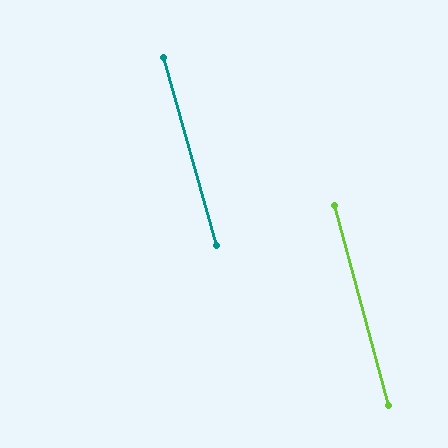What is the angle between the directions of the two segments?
Approximately 1 degree.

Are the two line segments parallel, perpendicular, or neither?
Parallel — their directions differ by only 0.7°.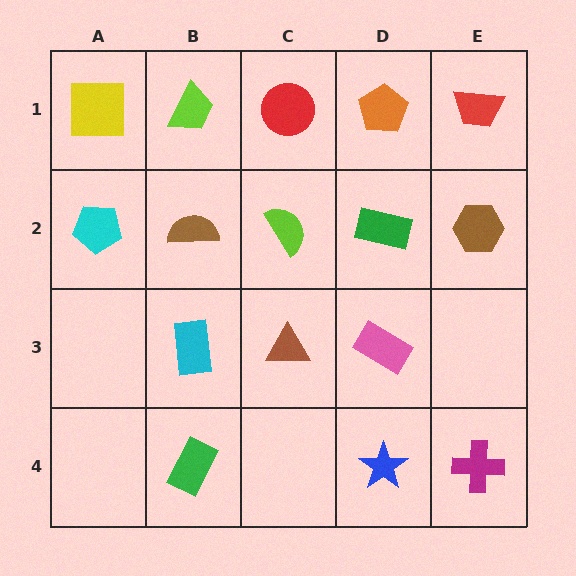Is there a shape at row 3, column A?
No, that cell is empty.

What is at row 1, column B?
A lime trapezoid.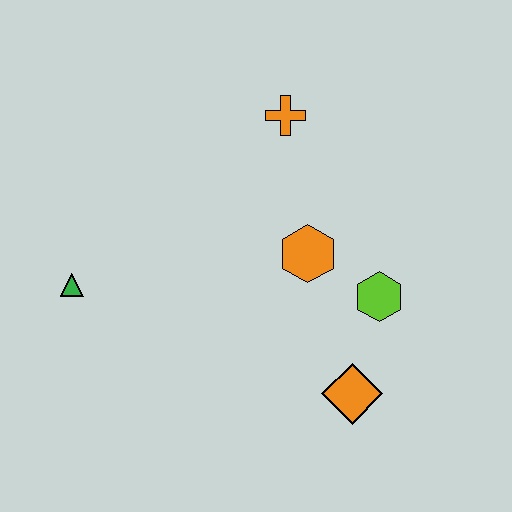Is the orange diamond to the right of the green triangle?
Yes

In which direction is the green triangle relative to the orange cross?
The green triangle is to the left of the orange cross.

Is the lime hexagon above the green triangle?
No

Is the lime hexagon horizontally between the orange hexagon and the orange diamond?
No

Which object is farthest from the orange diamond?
The green triangle is farthest from the orange diamond.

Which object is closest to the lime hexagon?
The orange hexagon is closest to the lime hexagon.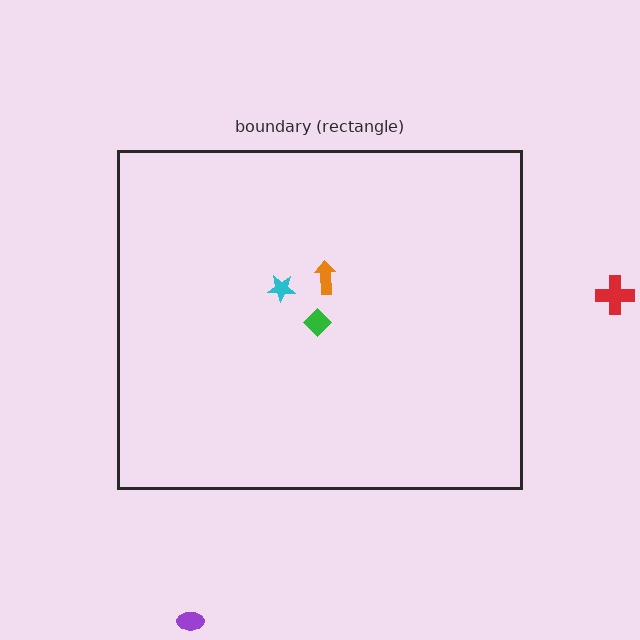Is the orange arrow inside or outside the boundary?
Inside.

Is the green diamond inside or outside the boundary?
Inside.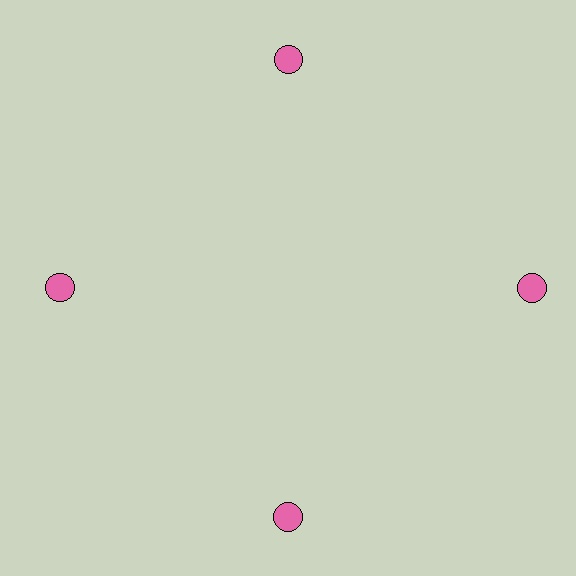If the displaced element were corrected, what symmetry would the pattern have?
It would have 4-fold rotational symmetry — the pattern would map onto itself every 90 degrees.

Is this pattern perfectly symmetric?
No. The 4 pink circles are arranged in a ring, but one element near the 3 o'clock position is pushed outward from the center, breaking the 4-fold rotational symmetry.